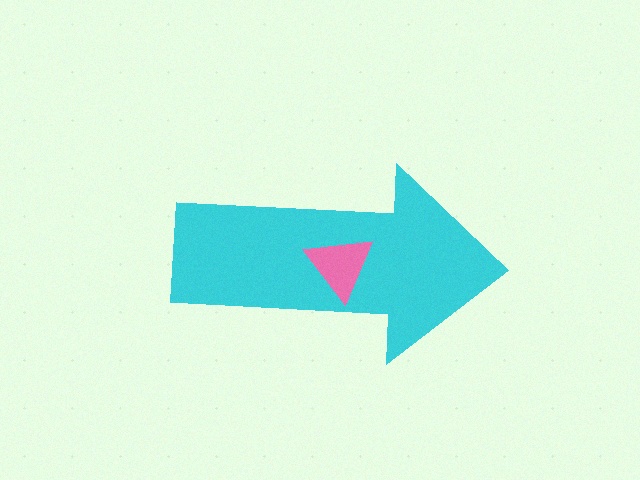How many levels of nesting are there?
2.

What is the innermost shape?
The pink triangle.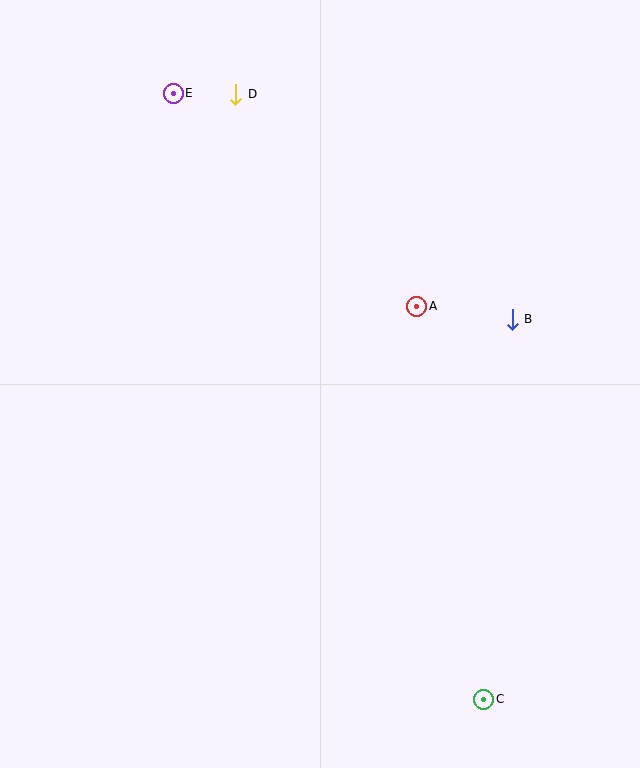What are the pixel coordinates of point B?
Point B is at (512, 319).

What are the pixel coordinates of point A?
Point A is at (417, 306).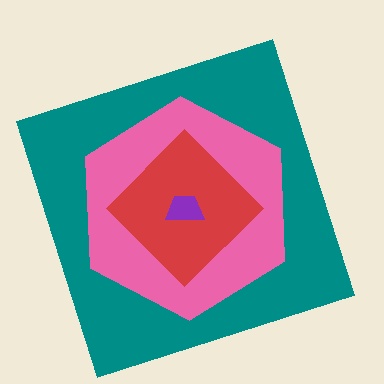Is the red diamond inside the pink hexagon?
Yes.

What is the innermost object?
The purple trapezoid.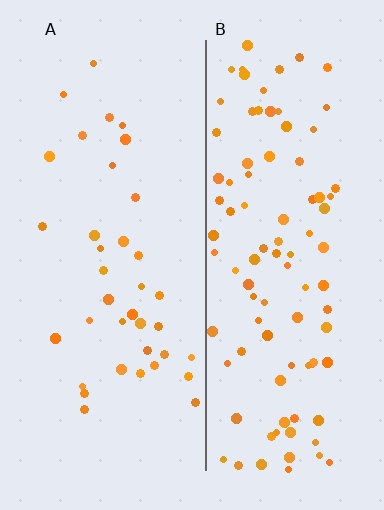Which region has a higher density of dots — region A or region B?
B (the right).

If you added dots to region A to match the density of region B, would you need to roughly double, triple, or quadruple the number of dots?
Approximately triple.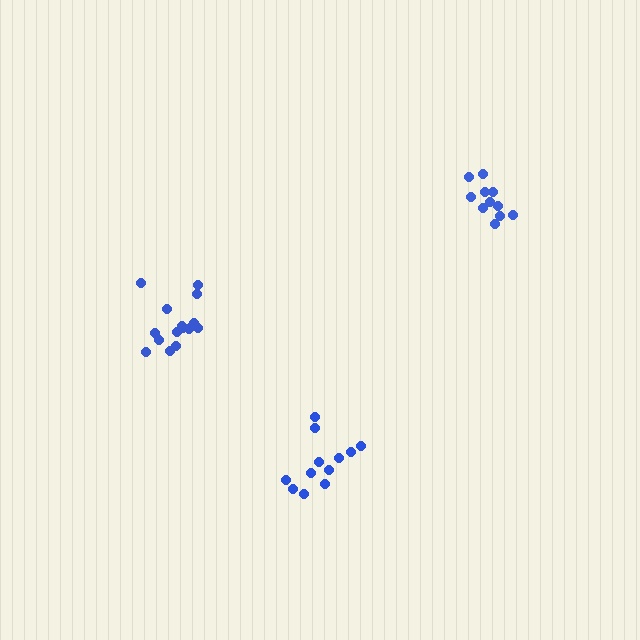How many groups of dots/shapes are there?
There are 3 groups.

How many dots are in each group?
Group 1: 11 dots, Group 2: 12 dots, Group 3: 16 dots (39 total).